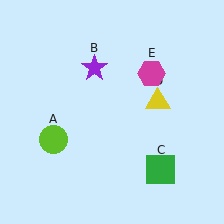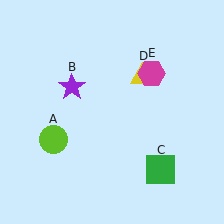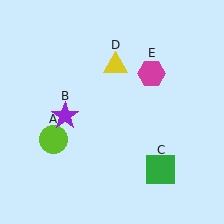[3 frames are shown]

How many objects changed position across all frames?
2 objects changed position: purple star (object B), yellow triangle (object D).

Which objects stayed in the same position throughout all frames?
Lime circle (object A) and green square (object C) and magenta hexagon (object E) remained stationary.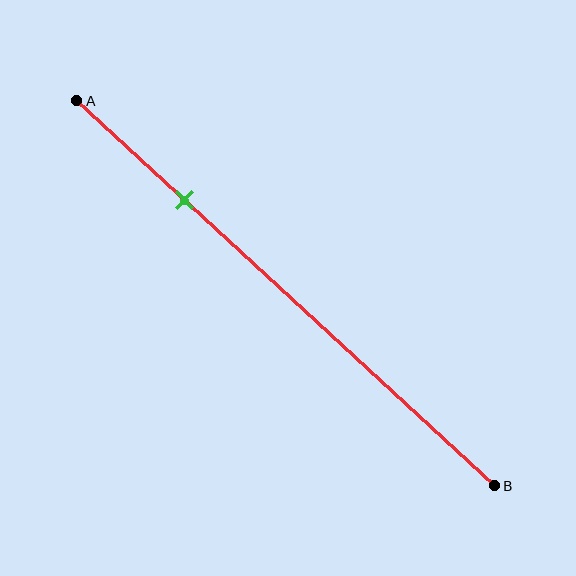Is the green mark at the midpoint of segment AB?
No, the mark is at about 25% from A, not at the 50% midpoint.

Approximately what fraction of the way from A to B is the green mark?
The green mark is approximately 25% of the way from A to B.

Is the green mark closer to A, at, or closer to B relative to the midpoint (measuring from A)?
The green mark is closer to point A than the midpoint of segment AB.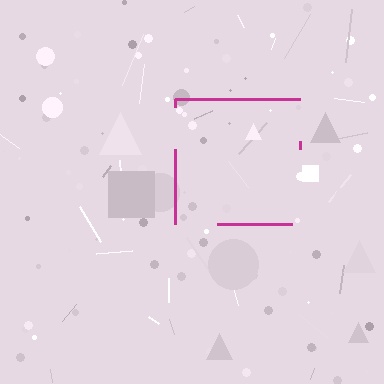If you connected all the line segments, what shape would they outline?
They would outline a square.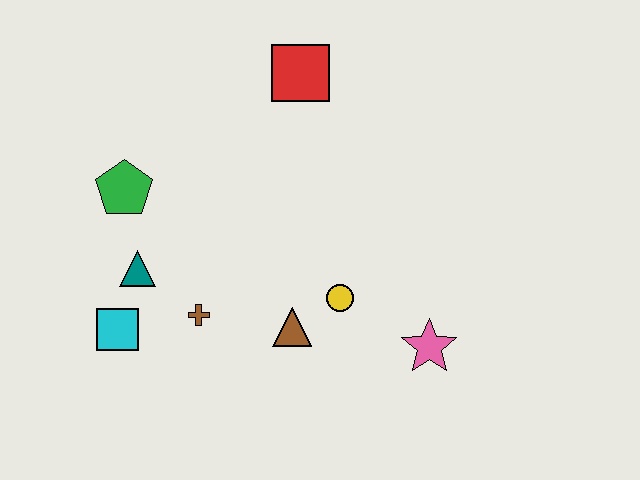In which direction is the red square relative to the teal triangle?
The red square is above the teal triangle.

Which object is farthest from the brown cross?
The red square is farthest from the brown cross.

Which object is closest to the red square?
The green pentagon is closest to the red square.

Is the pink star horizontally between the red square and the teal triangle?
No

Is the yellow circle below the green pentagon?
Yes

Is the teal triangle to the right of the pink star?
No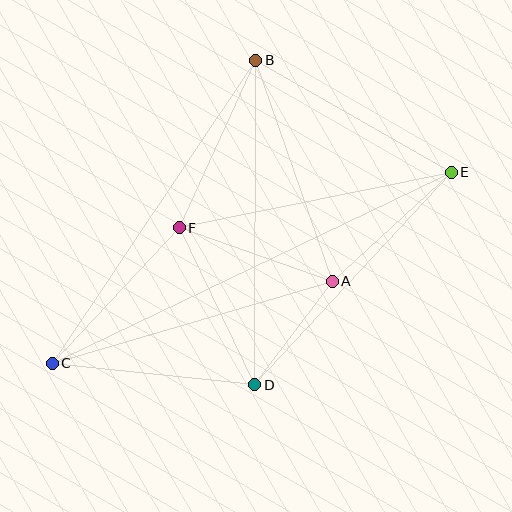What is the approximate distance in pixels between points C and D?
The distance between C and D is approximately 203 pixels.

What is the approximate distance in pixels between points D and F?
The distance between D and F is approximately 174 pixels.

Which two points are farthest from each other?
Points C and E are farthest from each other.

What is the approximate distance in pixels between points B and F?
The distance between B and F is approximately 184 pixels.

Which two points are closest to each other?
Points A and D are closest to each other.